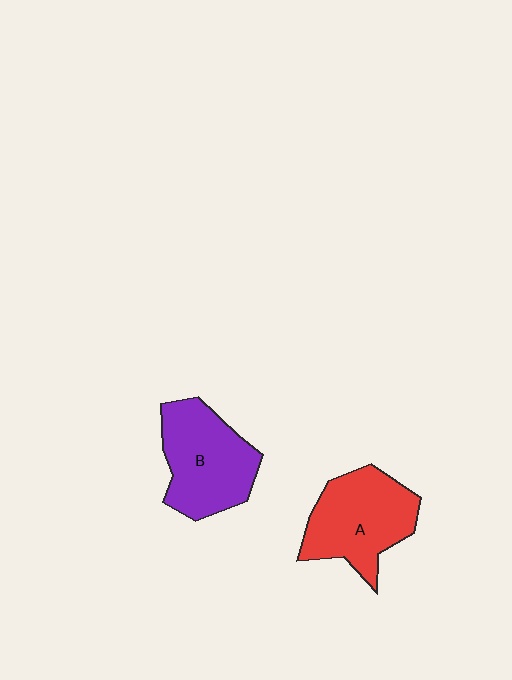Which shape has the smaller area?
Shape B (purple).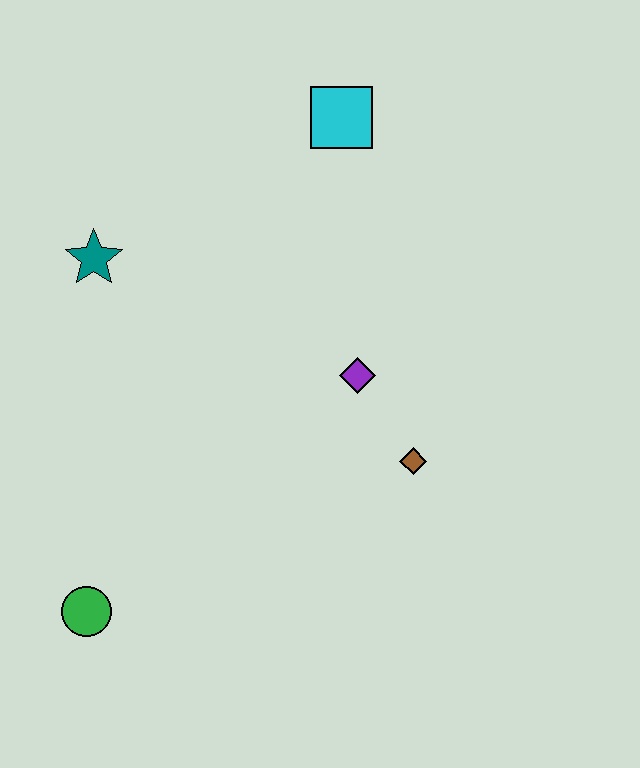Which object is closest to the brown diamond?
The purple diamond is closest to the brown diamond.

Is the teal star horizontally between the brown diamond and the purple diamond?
No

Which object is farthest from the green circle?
The cyan square is farthest from the green circle.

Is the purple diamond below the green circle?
No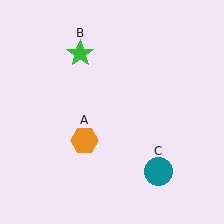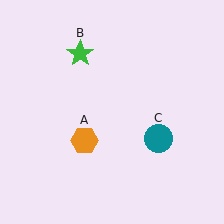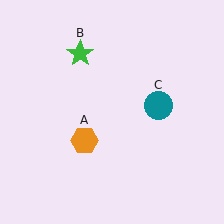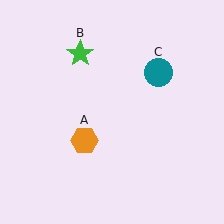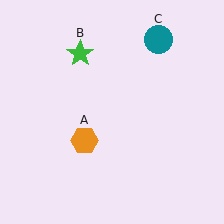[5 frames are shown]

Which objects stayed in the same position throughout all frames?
Orange hexagon (object A) and green star (object B) remained stationary.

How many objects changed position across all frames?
1 object changed position: teal circle (object C).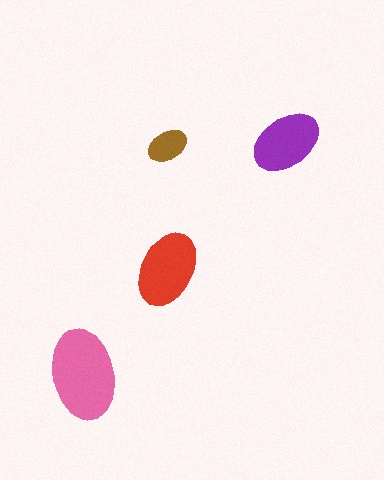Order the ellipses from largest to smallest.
the pink one, the red one, the purple one, the brown one.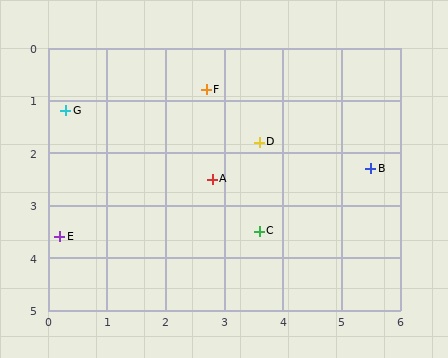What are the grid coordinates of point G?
Point G is at approximately (0.3, 1.2).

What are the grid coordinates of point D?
Point D is at approximately (3.6, 1.8).